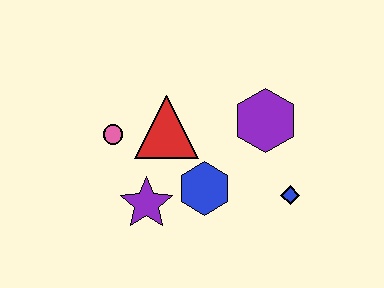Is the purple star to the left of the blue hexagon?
Yes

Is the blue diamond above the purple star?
Yes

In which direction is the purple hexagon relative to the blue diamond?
The purple hexagon is above the blue diamond.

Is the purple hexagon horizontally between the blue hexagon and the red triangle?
No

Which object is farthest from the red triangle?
The blue diamond is farthest from the red triangle.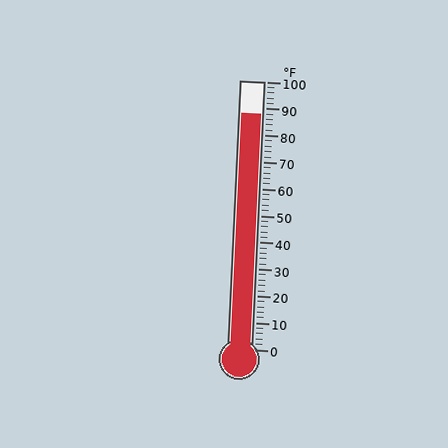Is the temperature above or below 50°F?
The temperature is above 50°F.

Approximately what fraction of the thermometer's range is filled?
The thermometer is filled to approximately 90% of its range.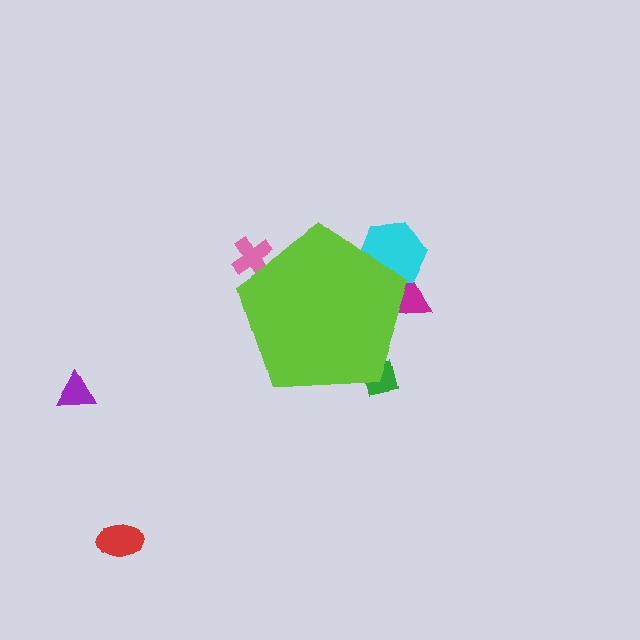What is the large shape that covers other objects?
A lime pentagon.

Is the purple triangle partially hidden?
No, the purple triangle is fully visible.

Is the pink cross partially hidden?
Yes, the pink cross is partially hidden behind the lime pentagon.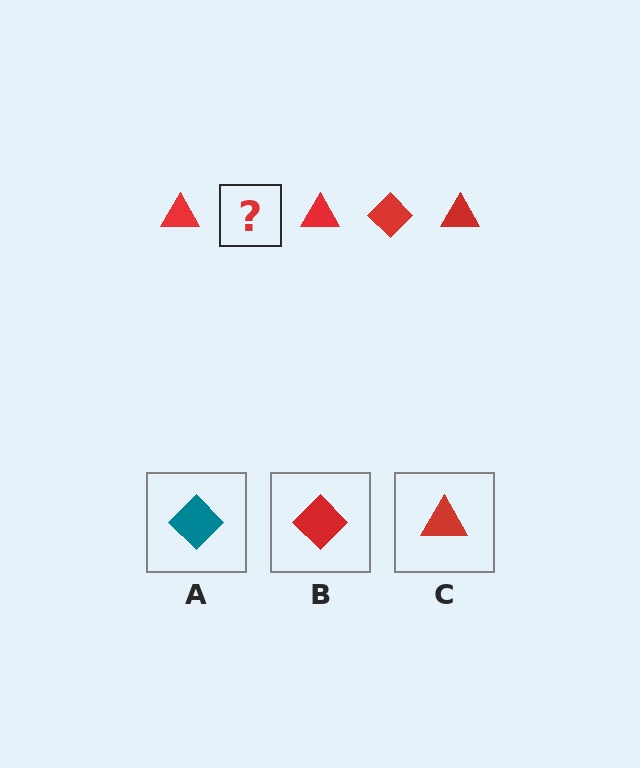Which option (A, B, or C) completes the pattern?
B.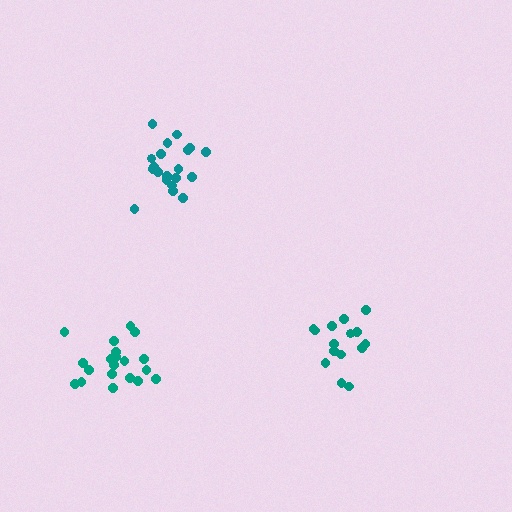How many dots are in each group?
Group 1: 20 dots, Group 2: 20 dots, Group 3: 15 dots (55 total).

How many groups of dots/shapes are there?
There are 3 groups.